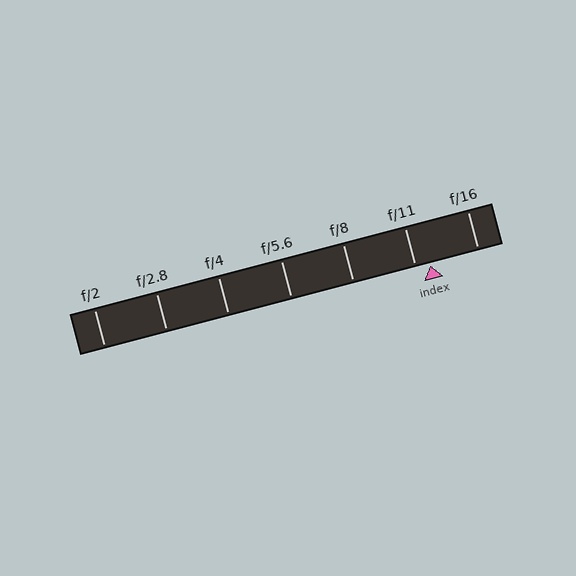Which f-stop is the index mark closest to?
The index mark is closest to f/11.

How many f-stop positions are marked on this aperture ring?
There are 7 f-stop positions marked.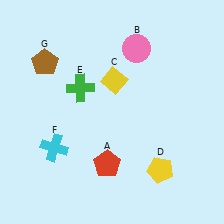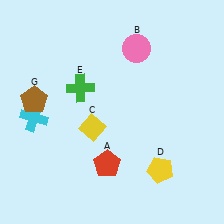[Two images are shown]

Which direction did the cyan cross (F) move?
The cyan cross (F) moved up.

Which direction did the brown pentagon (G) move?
The brown pentagon (G) moved down.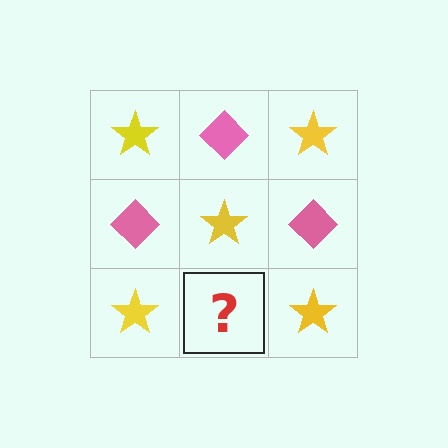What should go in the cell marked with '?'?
The missing cell should contain a pink diamond.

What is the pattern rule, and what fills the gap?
The rule is that it alternates yellow star and pink diamond in a checkerboard pattern. The gap should be filled with a pink diamond.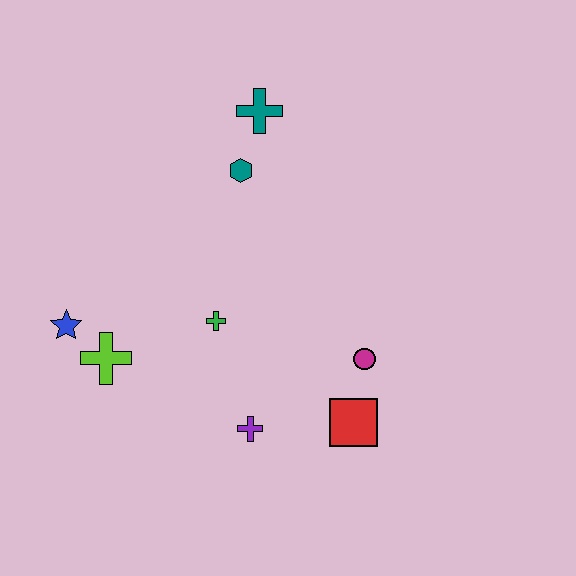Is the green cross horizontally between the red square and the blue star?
Yes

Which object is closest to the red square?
The magenta circle is closest to the red square.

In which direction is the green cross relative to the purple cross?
The green cross is above the purple cross.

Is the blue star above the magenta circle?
Yes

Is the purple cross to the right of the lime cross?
Yes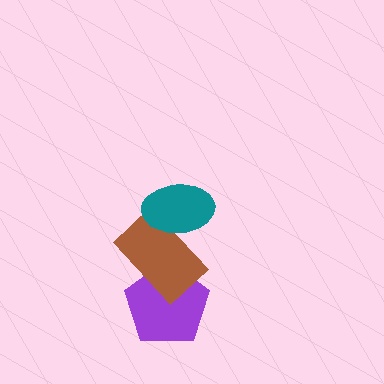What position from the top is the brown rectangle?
The brown rectangle is 2nd from the top.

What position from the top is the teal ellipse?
The teal ellipse is 1st from the top.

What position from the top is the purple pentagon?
The purple pentagon is 3rd from the top.